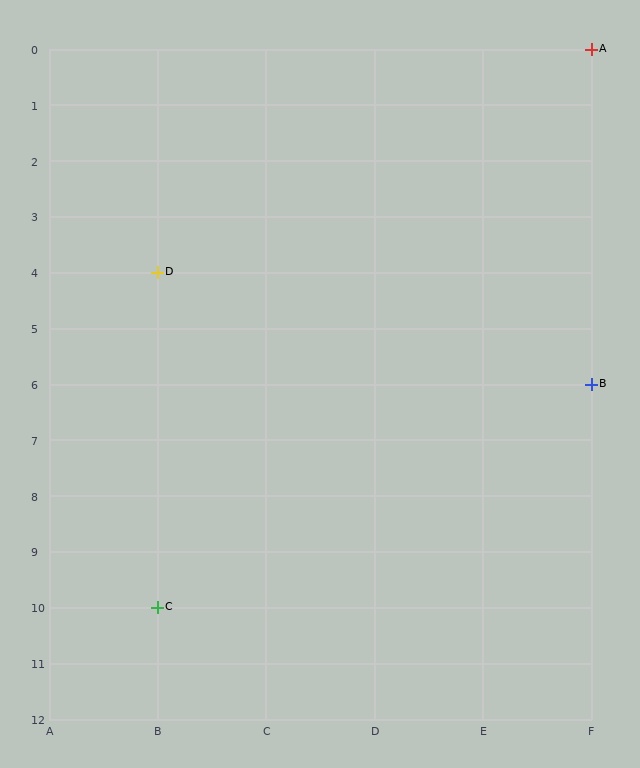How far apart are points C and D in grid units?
Points C and D are 6 rows apart.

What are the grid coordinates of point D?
Point D is at grid coordinates (B, 4).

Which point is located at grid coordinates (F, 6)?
Point B is at (F, 6).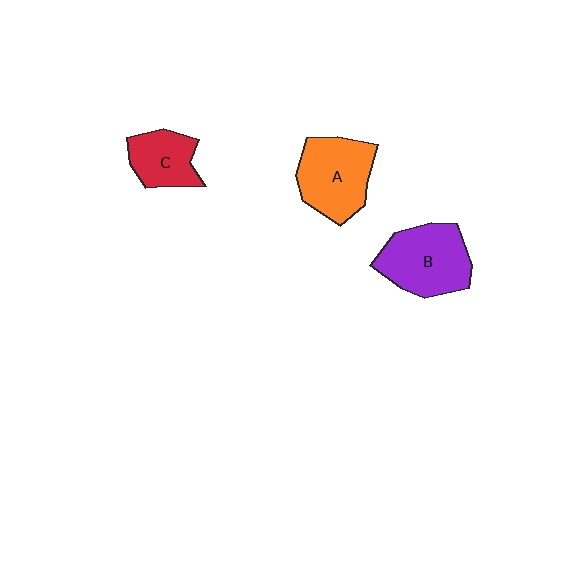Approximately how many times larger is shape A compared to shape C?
Approximately 1.5 times.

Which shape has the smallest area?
Shape C (red).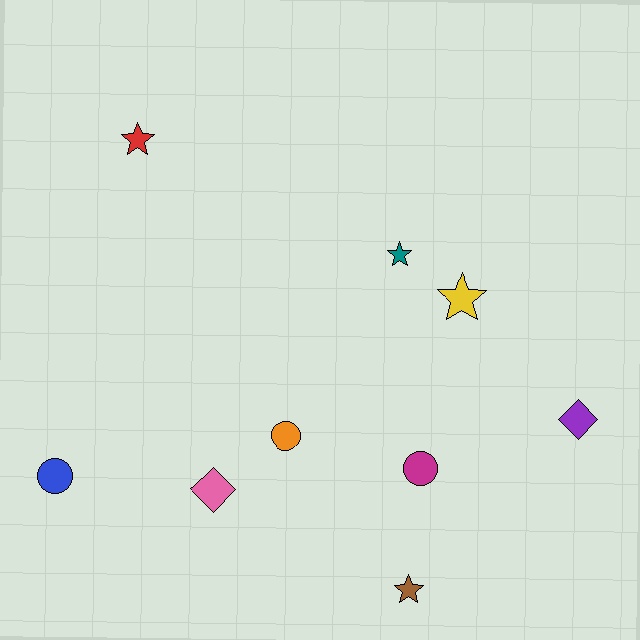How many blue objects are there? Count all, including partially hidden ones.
There is 1 blue object.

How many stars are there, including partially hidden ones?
There are 4 stars.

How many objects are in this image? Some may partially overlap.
There are 9 objects.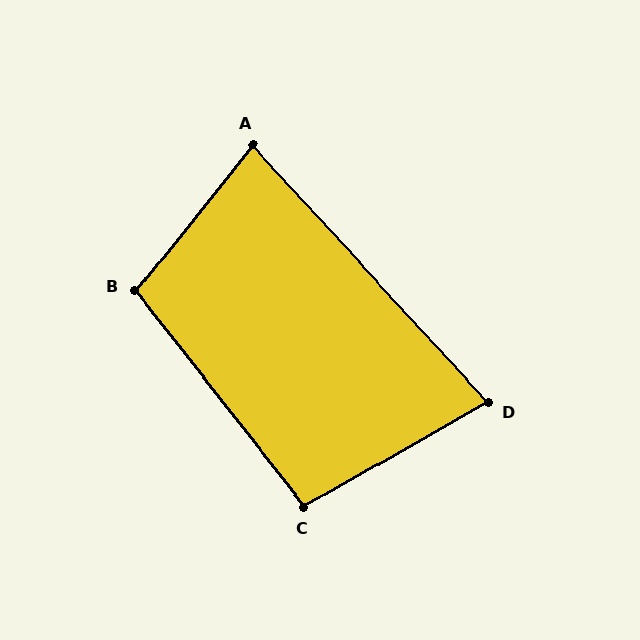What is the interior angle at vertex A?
Approximately 81 degrees (acute).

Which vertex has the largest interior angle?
B, at approximately 103 degrees.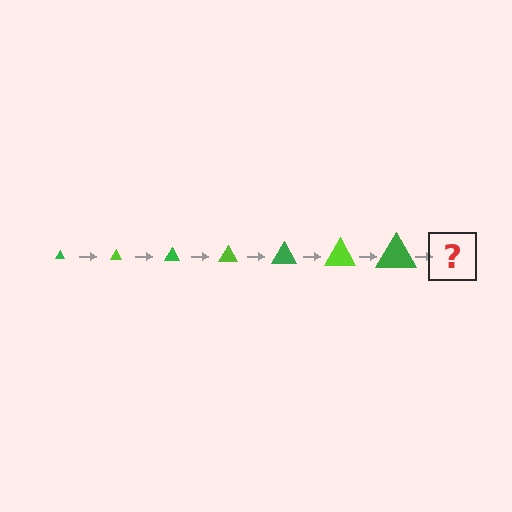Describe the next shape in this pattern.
It should be a lime triangle, larger than the previous one.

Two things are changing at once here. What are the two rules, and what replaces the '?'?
The two rules are that the triangle grows larger each step and the color cycles through green and lime. The '?' should be a lime triangle, larger than the previous one.